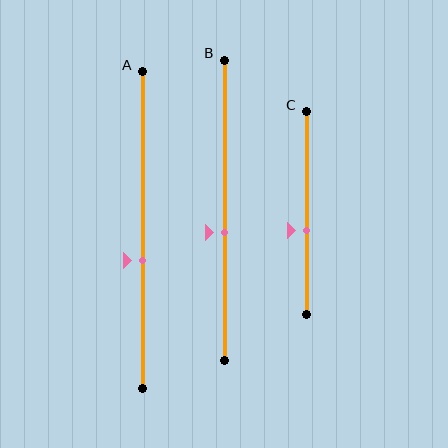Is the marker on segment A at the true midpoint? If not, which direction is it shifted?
No, the marker on segment A is shifted downward by about 10% of the segment length.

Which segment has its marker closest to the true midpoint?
Segment B has its marker closest to the true midpoint.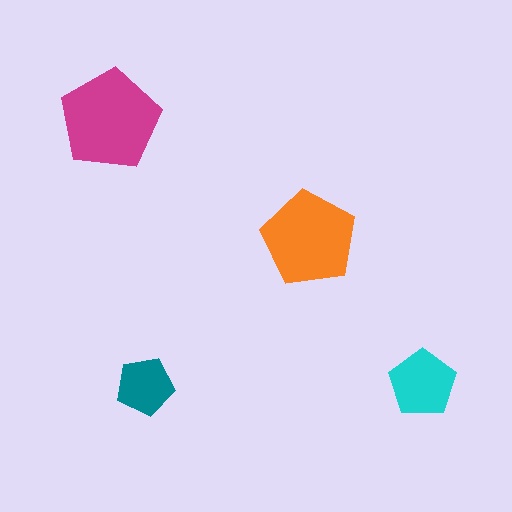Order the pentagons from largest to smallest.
the magenta one, the orange one, the cyan one, the teal one.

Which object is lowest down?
The teal pentagon is bottommost.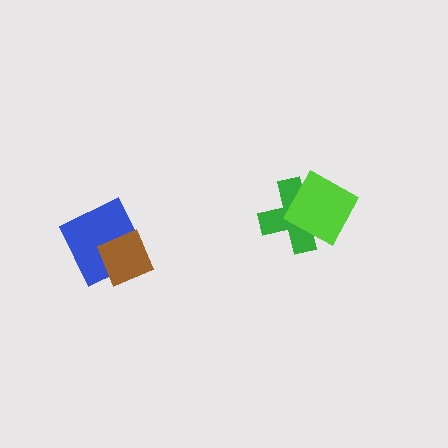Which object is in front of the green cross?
The lime square is in front of the green cross.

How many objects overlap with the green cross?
1 object overlaps with the green cross.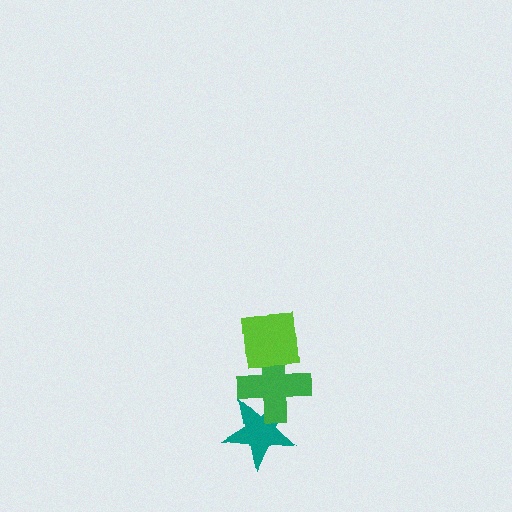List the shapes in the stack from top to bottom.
From top to bottom: the lime square, the green cross, the teal star.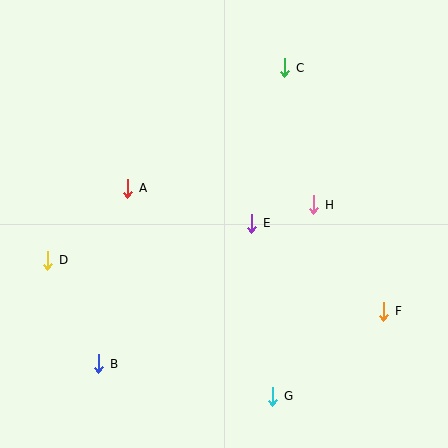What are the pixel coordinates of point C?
Point C is at (285, 68).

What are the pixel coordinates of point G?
Point G is at (273, 396).